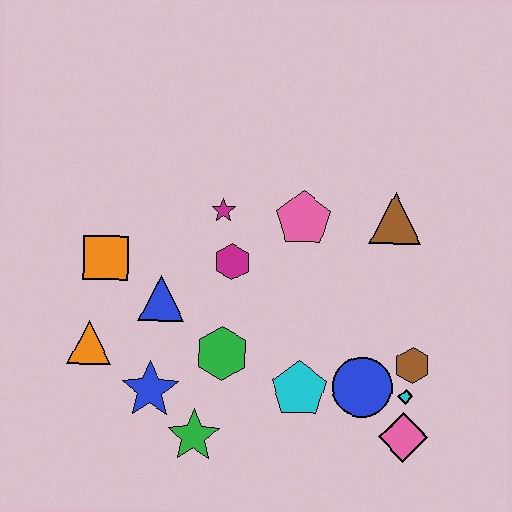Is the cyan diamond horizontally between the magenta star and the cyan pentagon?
No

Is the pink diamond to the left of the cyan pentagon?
No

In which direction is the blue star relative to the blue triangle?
The blue star is below the blue triangle.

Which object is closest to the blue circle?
The cyan diamond is closest to the blue circle.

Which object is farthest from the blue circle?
The orange square is farthest from the blue circle.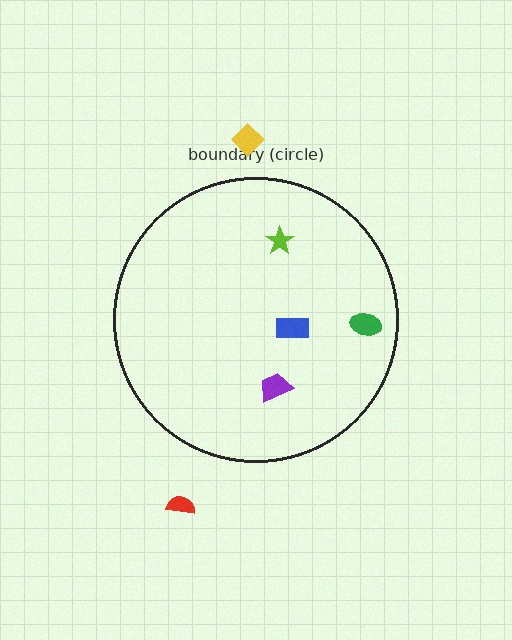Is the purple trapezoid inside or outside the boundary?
Inside.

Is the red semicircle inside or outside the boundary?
Outside.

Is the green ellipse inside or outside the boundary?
Inside.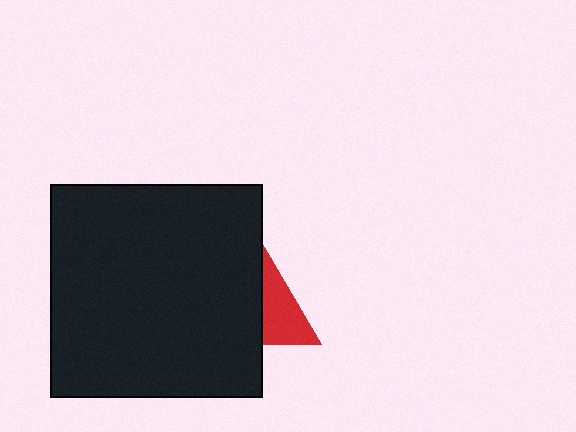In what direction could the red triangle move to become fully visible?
The red triangle could move right. That would shift it out from behind the black square entirely.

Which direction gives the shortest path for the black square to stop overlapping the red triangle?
Moving left gives the shortest separation.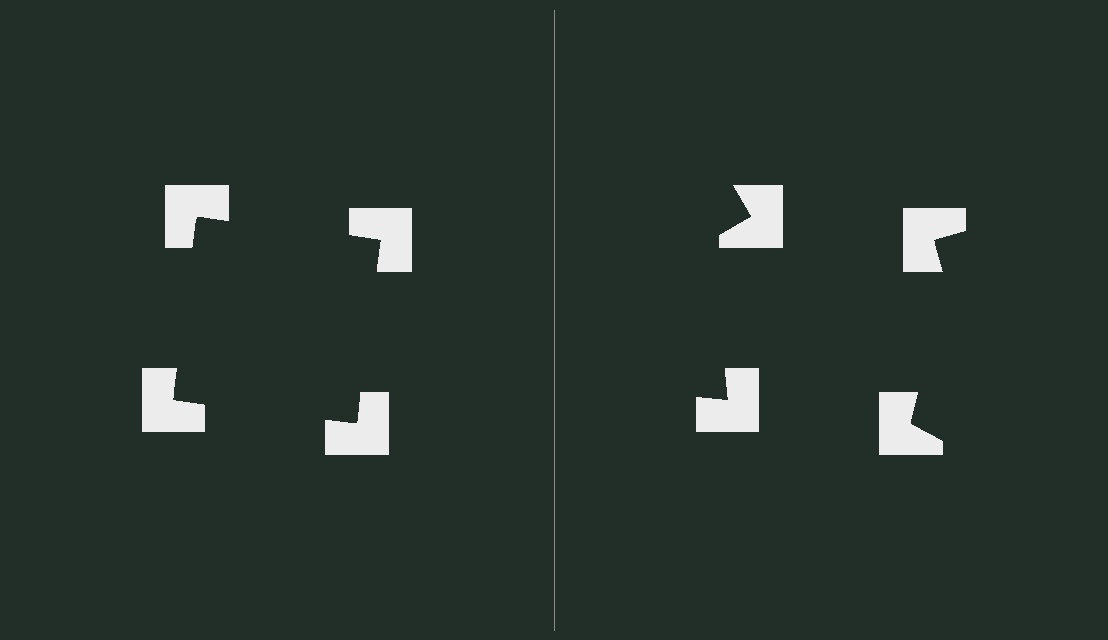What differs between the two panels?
The notched squares are positioned identically on both sides; only the wedge orientations differ. On the left they align to a square; on the right they are misaligned.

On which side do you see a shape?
An illusory square appears on the left side. On the right side the wedge cuts are rotated, so no coherent shape forms.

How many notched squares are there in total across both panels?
8 — 4 on each side.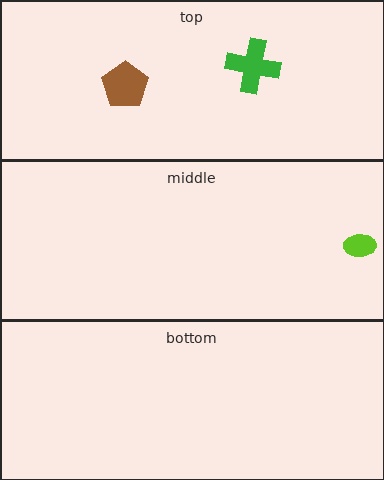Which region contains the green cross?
The top region.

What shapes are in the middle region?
The lime ellipse.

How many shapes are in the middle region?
1.